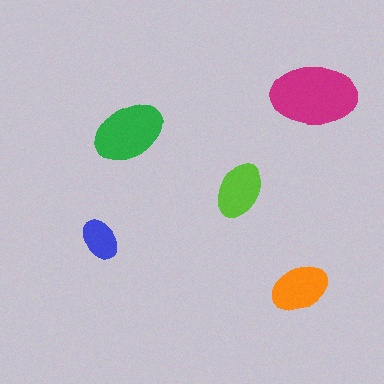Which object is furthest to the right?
The magenta ellipse is rightmost.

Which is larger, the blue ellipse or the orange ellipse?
The orange one.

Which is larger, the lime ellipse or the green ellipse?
The green one.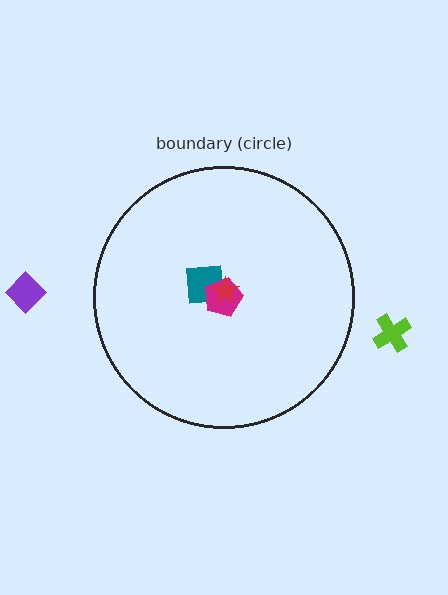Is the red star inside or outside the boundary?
Inside.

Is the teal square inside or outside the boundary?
Inside.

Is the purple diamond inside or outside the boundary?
Outside.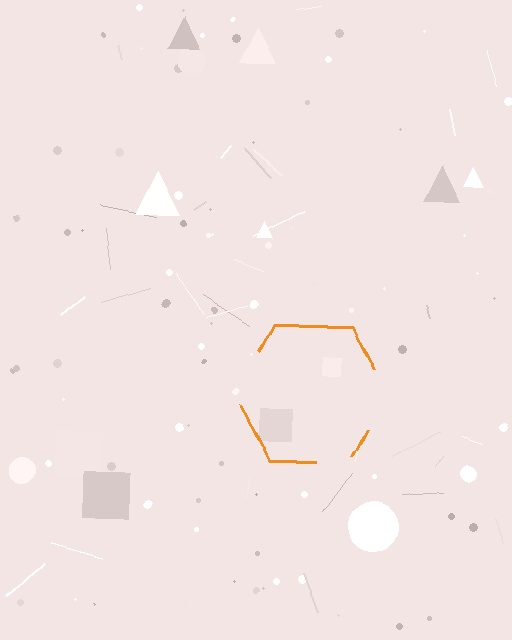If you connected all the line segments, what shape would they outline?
They would outline a hexagon.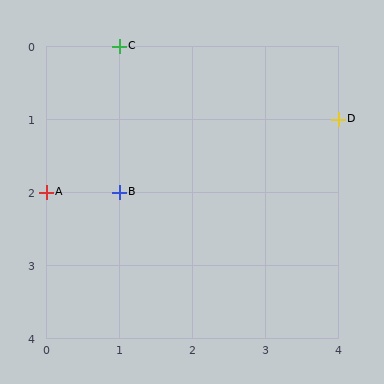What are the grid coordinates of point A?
Point A is at grid coordinates (0, 2).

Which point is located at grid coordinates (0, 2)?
Point A is at (0, 2).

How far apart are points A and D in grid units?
Points A and D are 4 columns and 1 row apart (about 4.1 grid units diagonally).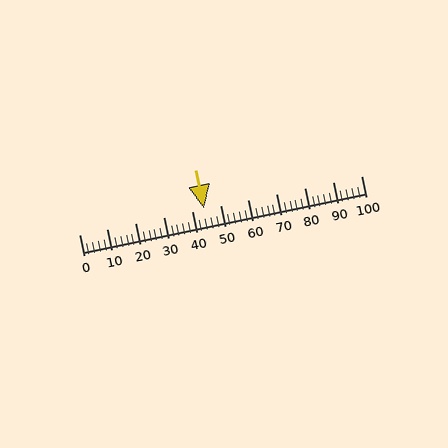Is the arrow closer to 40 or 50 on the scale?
The arrow is closer to 40.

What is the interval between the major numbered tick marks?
The major tick marks are spaced 10 units apart.